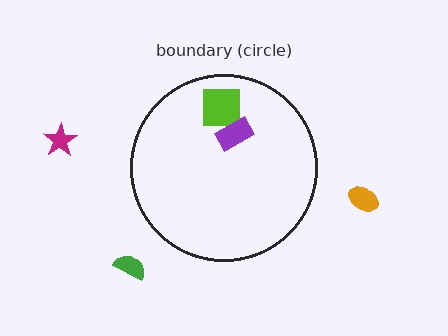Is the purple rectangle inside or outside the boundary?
Inside.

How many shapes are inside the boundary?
2 inside, 3 outside.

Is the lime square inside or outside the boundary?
Inside.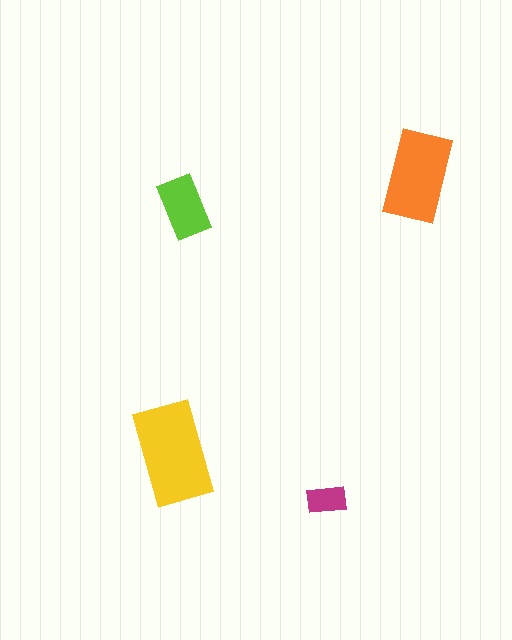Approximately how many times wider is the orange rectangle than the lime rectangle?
About 1.5 times wider.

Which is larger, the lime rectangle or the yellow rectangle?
The yellow one.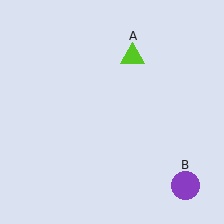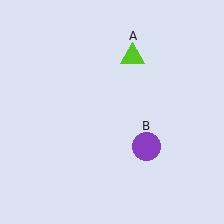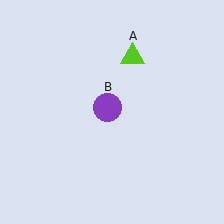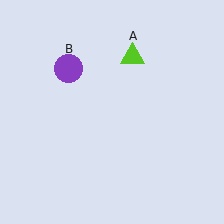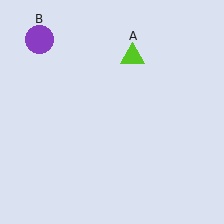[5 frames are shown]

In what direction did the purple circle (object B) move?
The purple circle (object B) moved up and to the left.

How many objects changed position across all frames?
1 object changed position: purple circle (object B).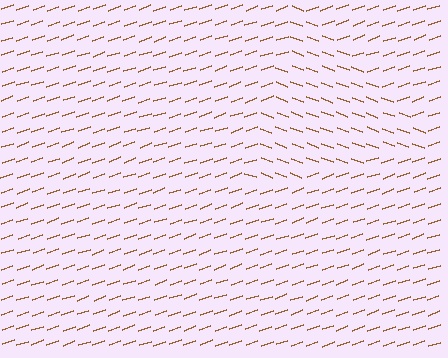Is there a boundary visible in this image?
Yes, there is a texture boundary formed by a change in line orientation.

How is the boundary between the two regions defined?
The boundary is defined purely by a change in line orientation (approximately 40 degrees difference). All lines are the same color and thickness.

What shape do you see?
I see a triangle.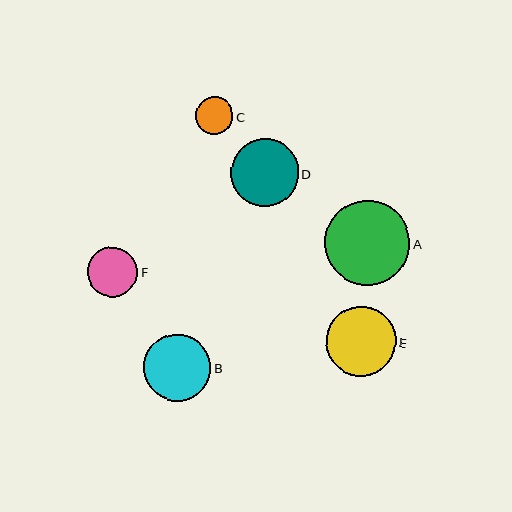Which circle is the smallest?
Circle C is the smallest with a size of approximately 38 pixels.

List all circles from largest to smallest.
From largest to smallest: A, E, D, B, F, C.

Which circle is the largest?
Circle A is the largest with a size of approximately 86 pixels.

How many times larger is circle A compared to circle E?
Circle A is approximately 1.2 times the size of circle E.